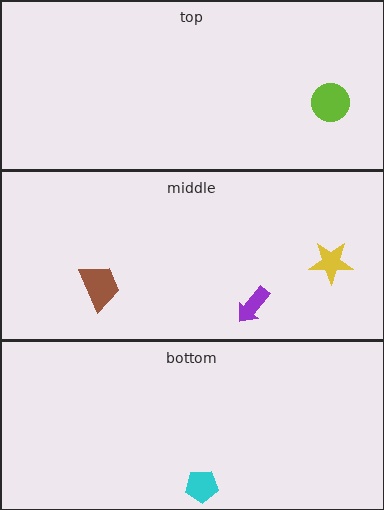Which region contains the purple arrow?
The middle region.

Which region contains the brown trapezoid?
The middle region.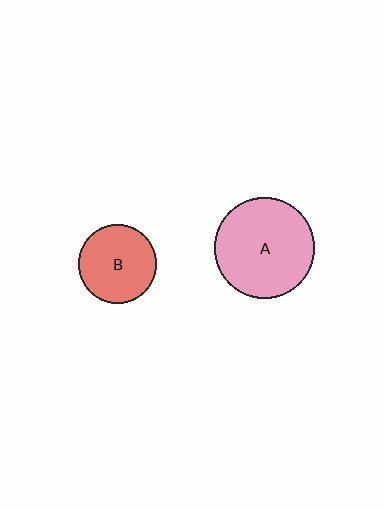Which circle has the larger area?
Circle A (pink).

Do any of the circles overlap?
No, none of the circles overlap.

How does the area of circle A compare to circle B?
Approximately 1.7 times.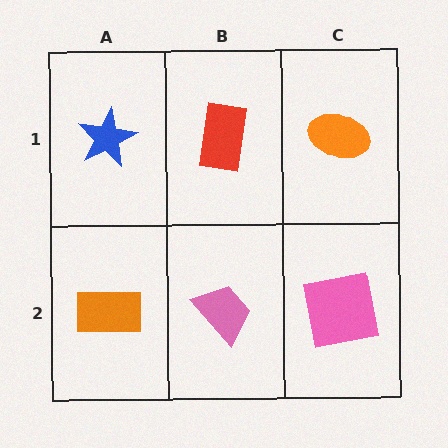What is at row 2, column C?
A pink square.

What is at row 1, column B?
A red rectangle.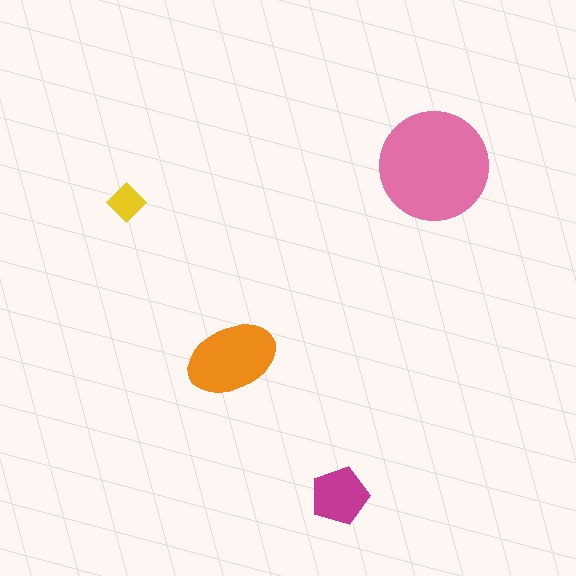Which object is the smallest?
The yellow diamond.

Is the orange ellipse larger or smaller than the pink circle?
Smaller.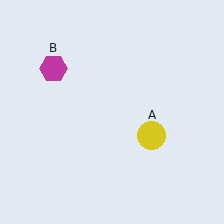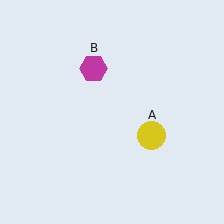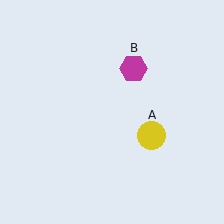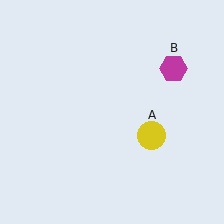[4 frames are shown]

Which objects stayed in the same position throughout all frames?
Yellow circle (object A) remained stationary.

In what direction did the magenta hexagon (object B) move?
The magenta hexagon (object B) moved right.